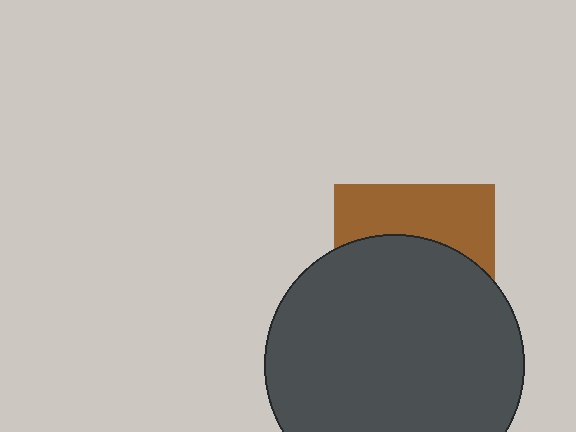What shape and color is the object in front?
The object in front is a dark gray circle.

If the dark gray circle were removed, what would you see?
You would see the complete brown square.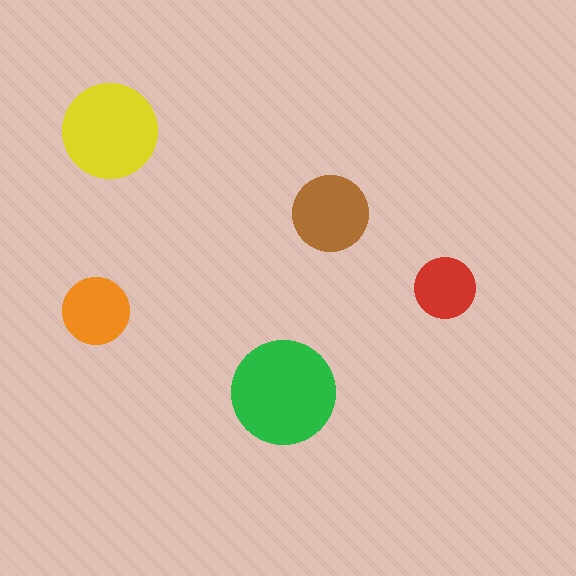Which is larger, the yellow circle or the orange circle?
The yellow one.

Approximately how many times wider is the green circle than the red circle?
About 1.5 times wider.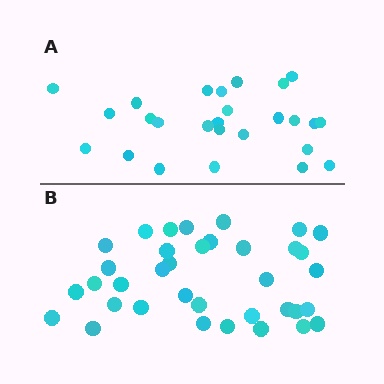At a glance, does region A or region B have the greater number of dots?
Region B (the bottom region) has more dots.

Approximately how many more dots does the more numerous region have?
Region B has roughly 10 or so more dots than region A.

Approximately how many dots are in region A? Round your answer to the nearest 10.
About 30 dots. (The exact count is 26, which rounds to 30.)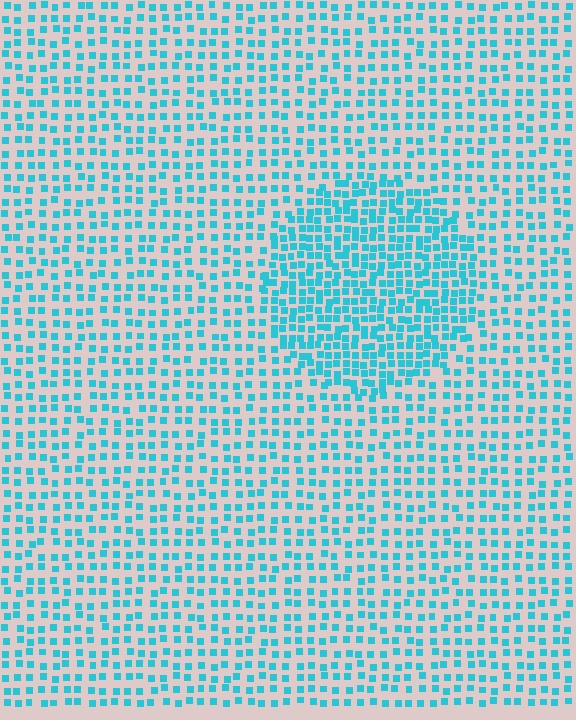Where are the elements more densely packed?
The elements are more densely packed inside the circle boundary.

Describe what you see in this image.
The image contains small cyan elements arranged at two different densities. A circle-shaped region is visible where the elements are more densely packed than the surrounding area.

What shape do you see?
I see a circle.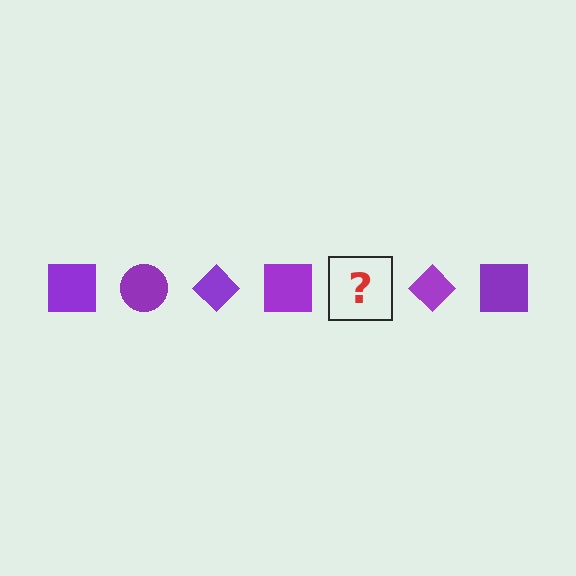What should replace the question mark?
The question mark should be replaced with a purple circle.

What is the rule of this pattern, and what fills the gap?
The rule is that the pattern cycles through square, circle, diamond shapes in purple. The gap should be filled with a purple circle.